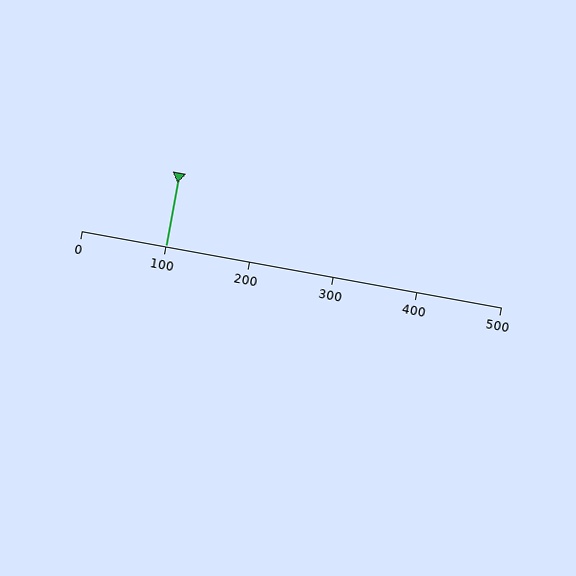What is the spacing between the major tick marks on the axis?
The major ticks are spaced 100 apart.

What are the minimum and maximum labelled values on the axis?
The axis runs from 0 to 500.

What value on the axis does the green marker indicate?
The marker indicates approximately 100.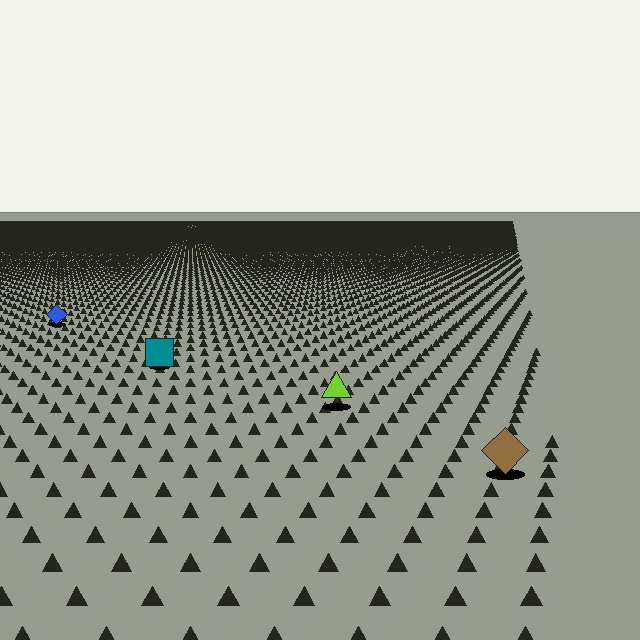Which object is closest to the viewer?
The brown diamond is closest. The texture marks near it are larger and more spread out.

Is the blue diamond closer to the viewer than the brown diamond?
No. The brown diamond is closer — you can tell from the texture gradient: the ground texture is coarser near it.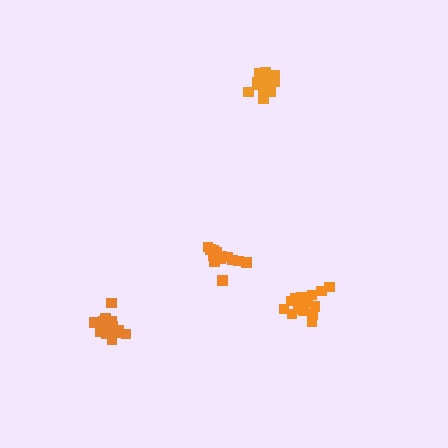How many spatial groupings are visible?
There are 4 spatial groupings.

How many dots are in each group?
Group 1: 13 dots, Group 2: 15 dots, Group 3: 14 dots, Group 4: 15 dots (57 total).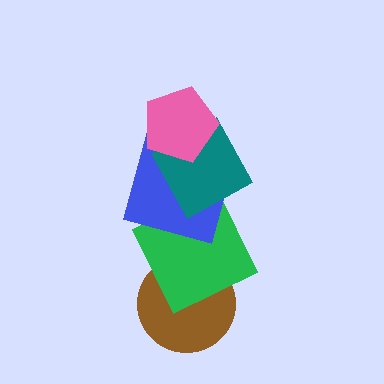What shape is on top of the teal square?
The pink pentagon is on top of the teal square.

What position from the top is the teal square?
The teal square is 2nd from the top.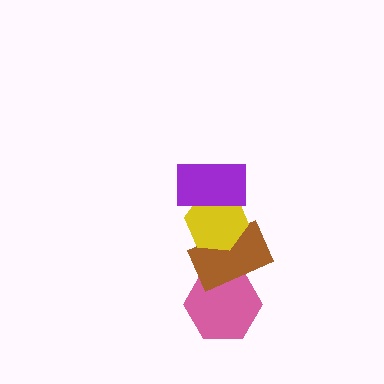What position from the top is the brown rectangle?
The brown rectangle is 3rd from the top.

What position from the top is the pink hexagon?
The pink hexagon is 4th from the top.